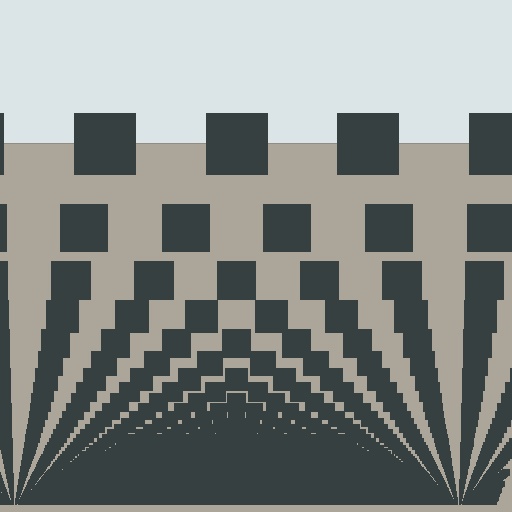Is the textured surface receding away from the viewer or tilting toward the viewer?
The surface appears to tilt toward the viewer. Texture elements get larger and sparser toward the top.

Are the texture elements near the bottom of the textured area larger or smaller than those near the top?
Smaller. The gradient is inverted — elements near the bottom are smaller and denser.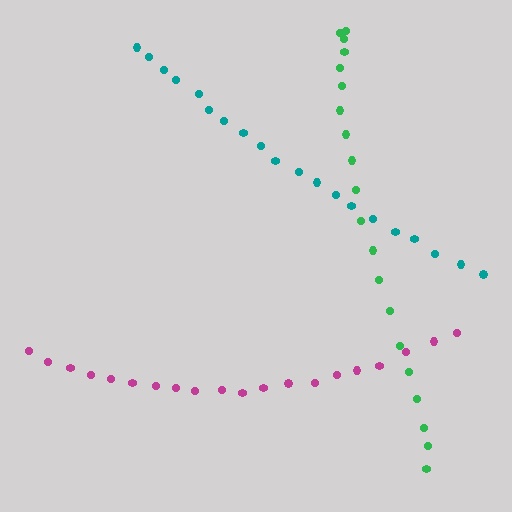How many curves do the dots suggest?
There are 3 distinct paths.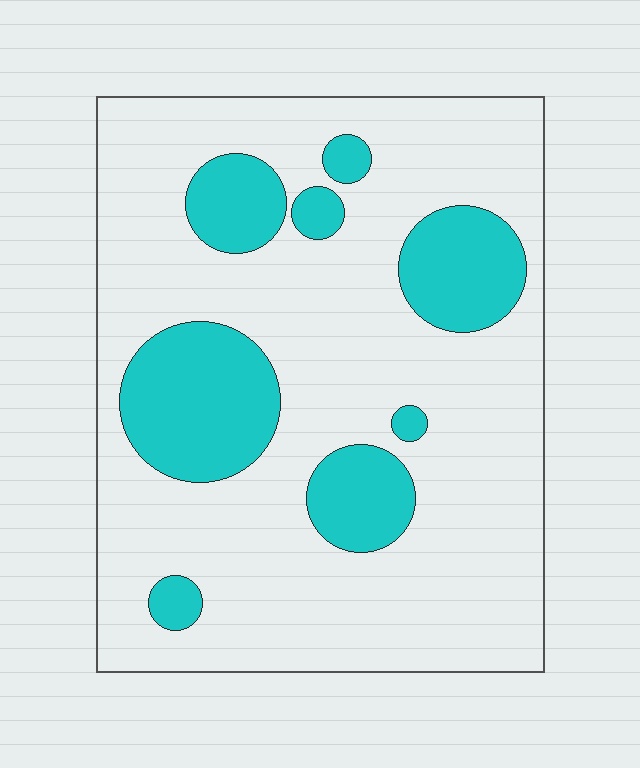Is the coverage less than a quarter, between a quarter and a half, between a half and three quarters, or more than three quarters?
Less than a quarter.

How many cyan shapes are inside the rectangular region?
8.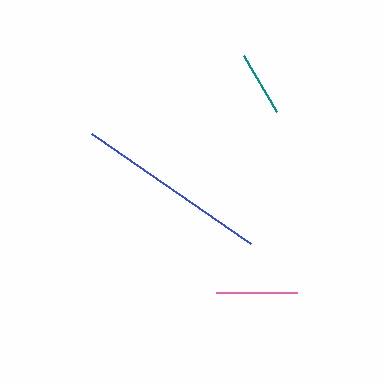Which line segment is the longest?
The blue line is the longest at approximately 194 pixels.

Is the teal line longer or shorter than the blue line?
The blue line is longer than the teal line.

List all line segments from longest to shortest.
From longest to shortest: blue, pink, teal.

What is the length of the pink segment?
The pink segment is approximately 80 pixels long.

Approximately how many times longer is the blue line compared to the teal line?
The blue line is approximately 3.0 times the length of the teal line.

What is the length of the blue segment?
The blue segment is approximately 194 pixels long.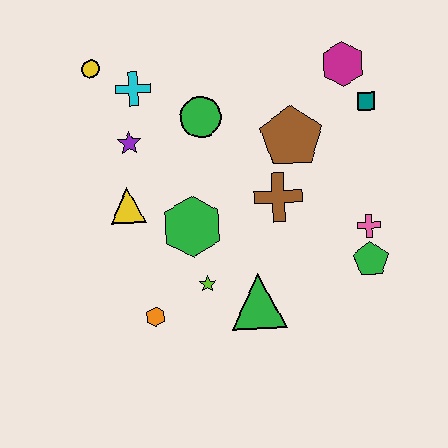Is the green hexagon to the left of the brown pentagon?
Yes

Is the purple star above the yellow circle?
No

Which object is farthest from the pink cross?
The yellow circle is farthest from the pink cross.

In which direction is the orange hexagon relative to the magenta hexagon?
The orange hexagon is below the magenta hexagon.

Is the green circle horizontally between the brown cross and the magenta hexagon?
No